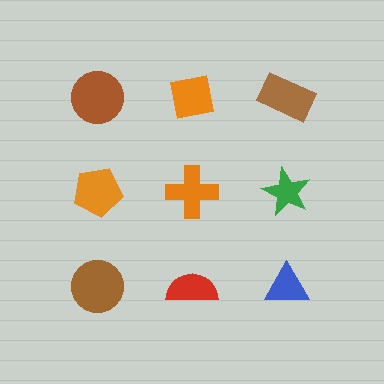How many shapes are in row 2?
3 shapes.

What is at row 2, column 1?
An orange pentagon.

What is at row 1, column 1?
A brown circle.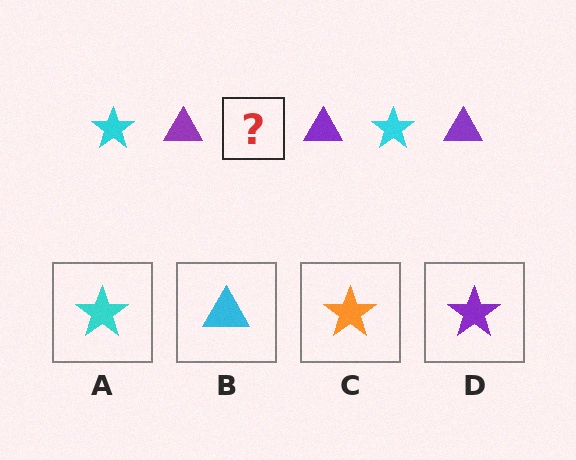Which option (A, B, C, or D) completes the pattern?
A.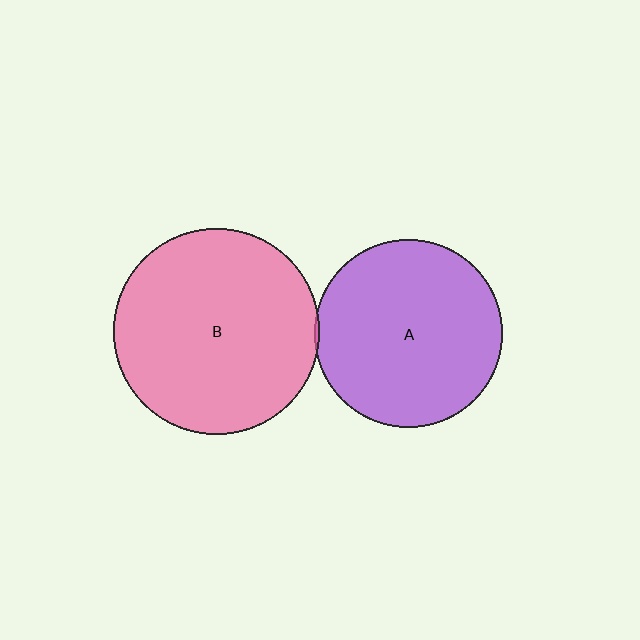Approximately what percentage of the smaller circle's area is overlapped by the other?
Approximately 5%.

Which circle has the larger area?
Circle B (pink).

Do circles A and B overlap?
Yes.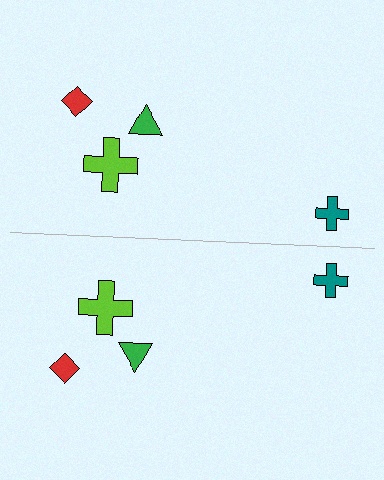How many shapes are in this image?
There are 8 shapes in this image.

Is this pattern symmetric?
Yes, this pattern has bilateral (reflection) symmetry.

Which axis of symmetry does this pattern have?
The pattern has a horizontal axis of symmetry running through the center of the image.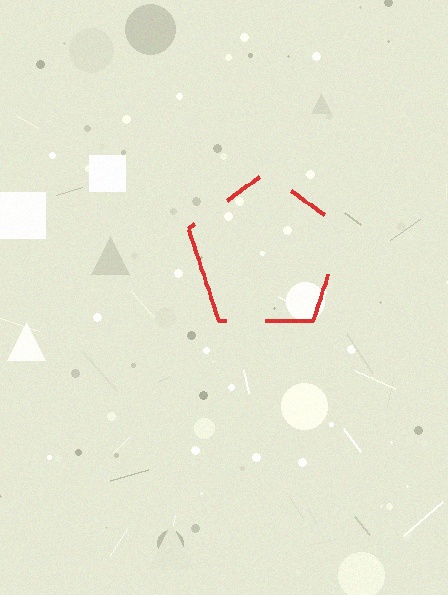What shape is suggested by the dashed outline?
The dashed outline suggests a pentagon.